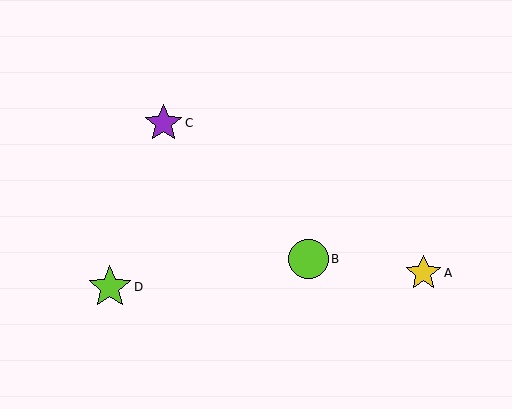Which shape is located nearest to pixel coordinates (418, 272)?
The yellow star (labeled A) at (423, 273) is nearest to that location.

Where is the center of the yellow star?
The center of the yellow star is at (423, 273).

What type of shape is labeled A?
Shape A is a yellow star.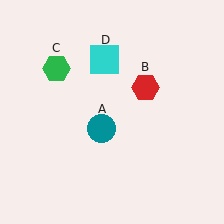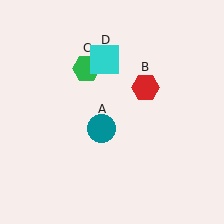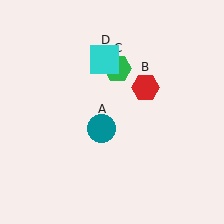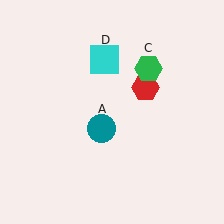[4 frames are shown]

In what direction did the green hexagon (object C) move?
The green hexagon (object C) moved right.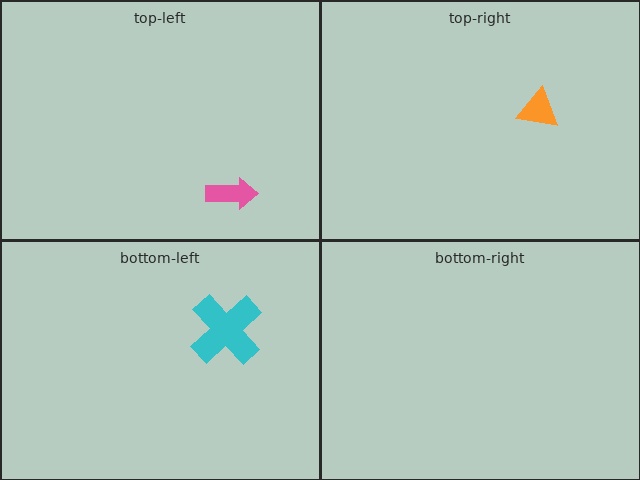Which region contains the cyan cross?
The bottom-left region.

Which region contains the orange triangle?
The top-right region.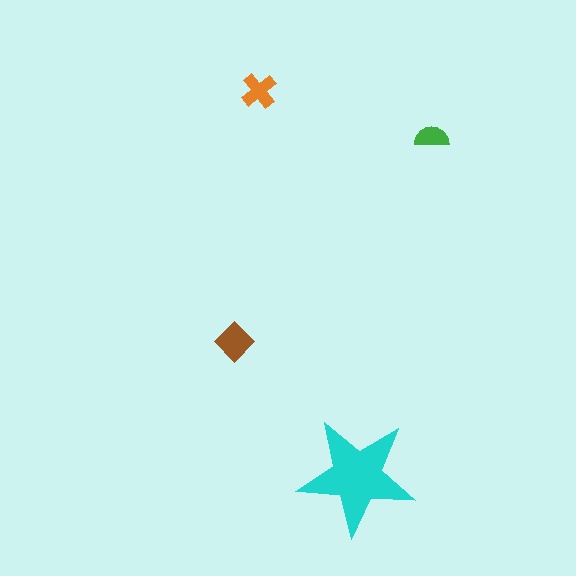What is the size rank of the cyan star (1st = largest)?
1st.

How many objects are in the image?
There are 4 objects in the image.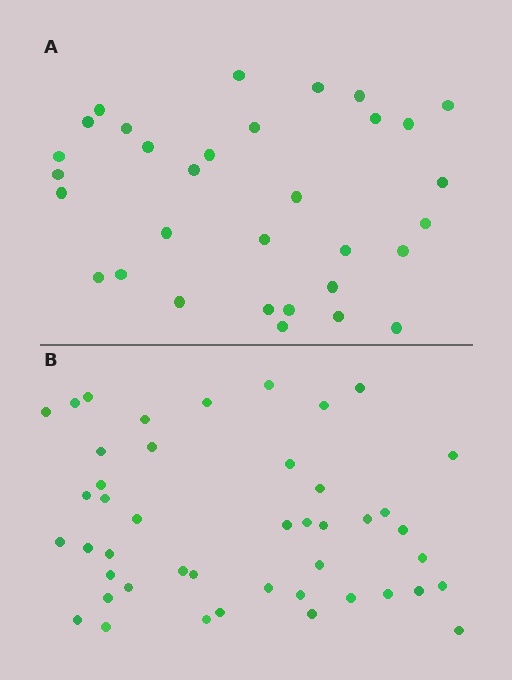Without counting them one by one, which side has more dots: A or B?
Region B (the bottom region) has more dots.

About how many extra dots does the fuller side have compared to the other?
Region B has approximately 15 more dots than region A.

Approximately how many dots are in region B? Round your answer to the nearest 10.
About 40 dots. (The exact count is 45, which rounds to 40.)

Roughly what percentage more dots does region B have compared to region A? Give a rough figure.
About 40% more.